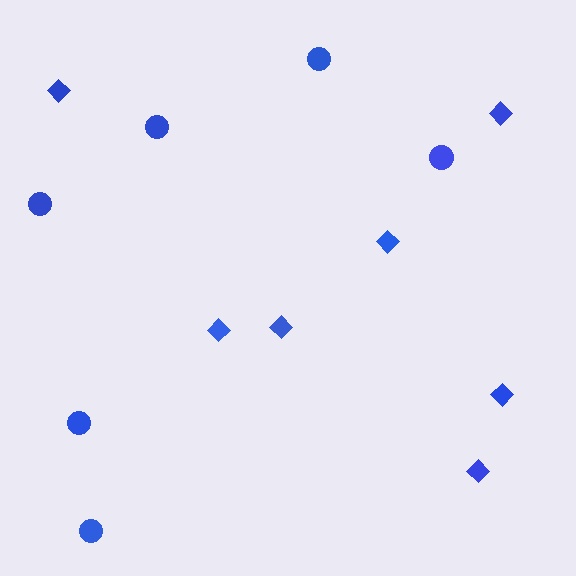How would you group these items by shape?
There are 2 groups: one group of circles (6) and one group of diamonds (7).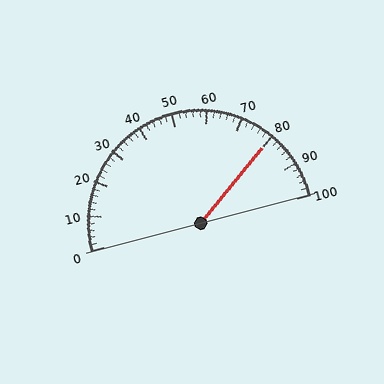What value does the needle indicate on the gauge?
The needle indicates approximately 80.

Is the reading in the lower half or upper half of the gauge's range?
The reading is in the upper half of the range (0 to 100).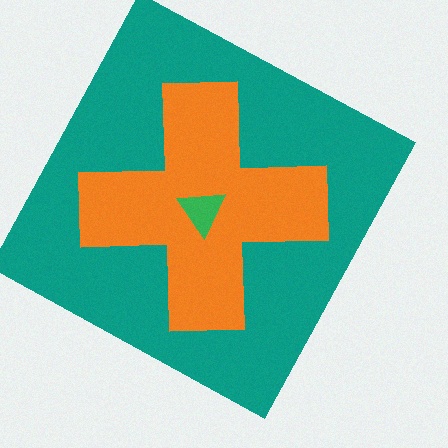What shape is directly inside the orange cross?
The green triangle.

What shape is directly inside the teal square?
The orange cross.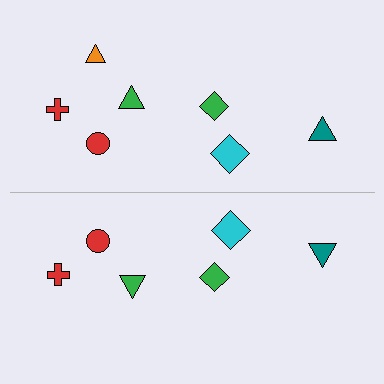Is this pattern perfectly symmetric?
No, the pattern is not perfectly symmetric. A orange triangle is missing from the bottom side.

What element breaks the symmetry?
A orange triangle is missing from the bottom side.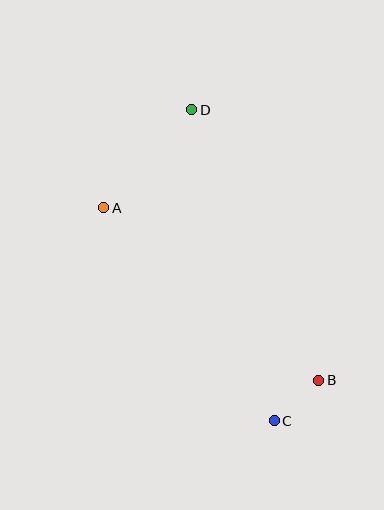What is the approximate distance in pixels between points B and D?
The distance between B and D is approximately 299 pixels.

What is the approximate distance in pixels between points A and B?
The distance between A and B is approximately 276 pixels.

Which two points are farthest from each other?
Points C and D are farthest from each other.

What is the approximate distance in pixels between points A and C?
The distance between A and C is approximately 273 pixels.